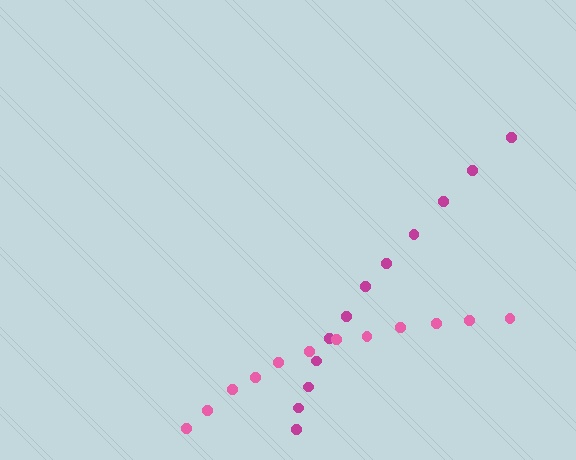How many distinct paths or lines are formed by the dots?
There are 2 distinct paths.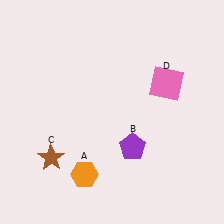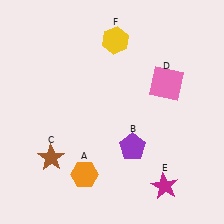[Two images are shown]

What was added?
A magenta star (E), a yellow hexagon (F) were added in Image 2.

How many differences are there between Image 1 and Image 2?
There are 2 differences between the two images.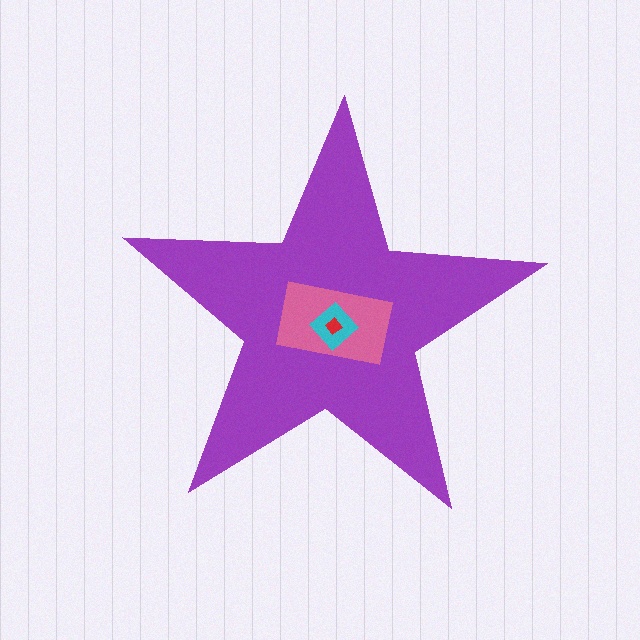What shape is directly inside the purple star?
The pink rectangle.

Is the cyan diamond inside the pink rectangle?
Yes.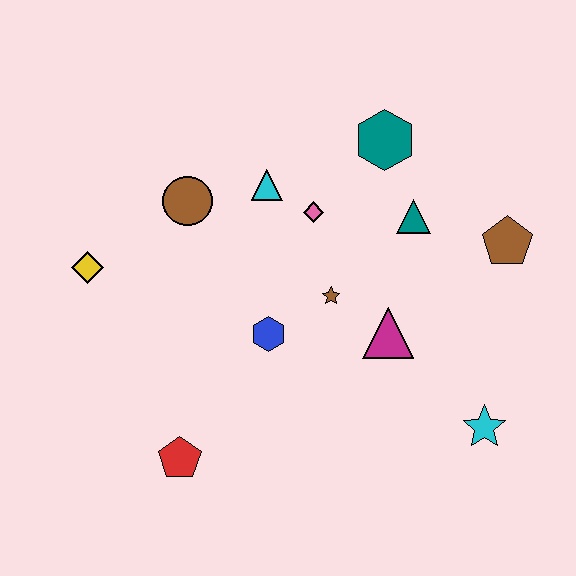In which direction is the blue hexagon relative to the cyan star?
The blue hexagon is to the left of the cyan star.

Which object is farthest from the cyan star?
The yellow diamond is farthest from the cyan star.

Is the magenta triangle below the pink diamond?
Yes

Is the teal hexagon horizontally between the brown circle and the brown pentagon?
Yes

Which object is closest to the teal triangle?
The teal hexagon is closest to the teal triangle.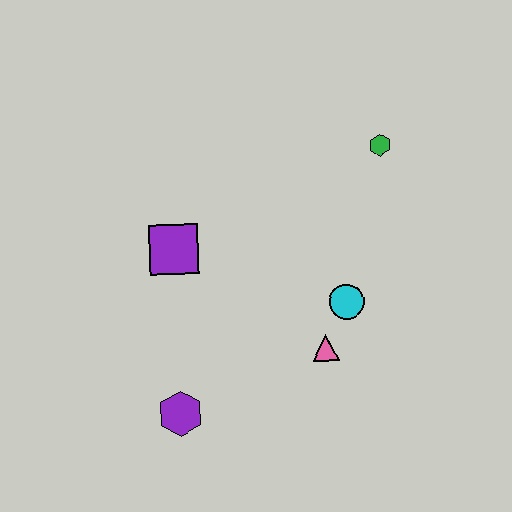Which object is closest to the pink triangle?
The cyan circle is closest to the pink triangle.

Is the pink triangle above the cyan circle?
No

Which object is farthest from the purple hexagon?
The green hexagon is farthest from the purple hexagon.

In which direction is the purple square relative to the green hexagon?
The purple square is to the left of the green hexagon.